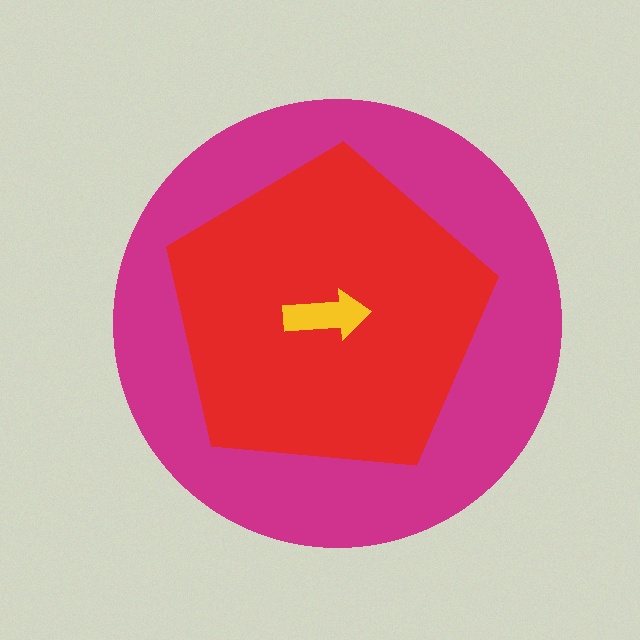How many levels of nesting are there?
3.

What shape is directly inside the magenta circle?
The red pentagon.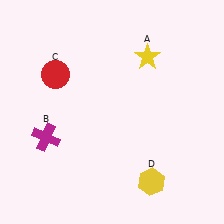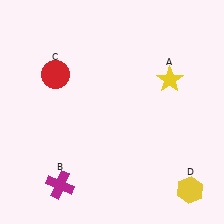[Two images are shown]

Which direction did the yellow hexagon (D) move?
The yellow hexagon (D) moved right.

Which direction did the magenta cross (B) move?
The magenta cross (B) moved down.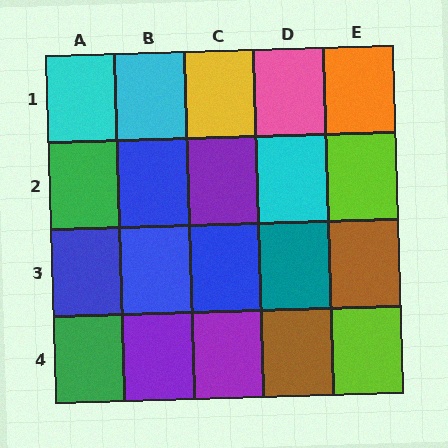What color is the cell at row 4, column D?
Brown.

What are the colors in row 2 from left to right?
Green, blue, purple, cyan, lime.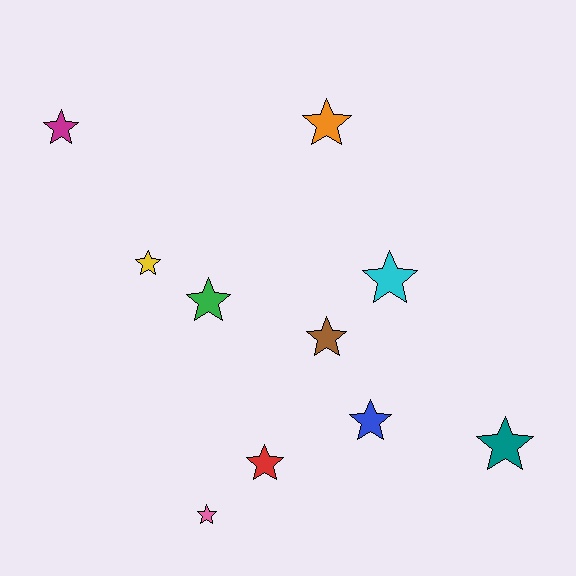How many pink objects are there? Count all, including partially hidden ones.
There is 1 pink object.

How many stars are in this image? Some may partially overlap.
There are 10 stars.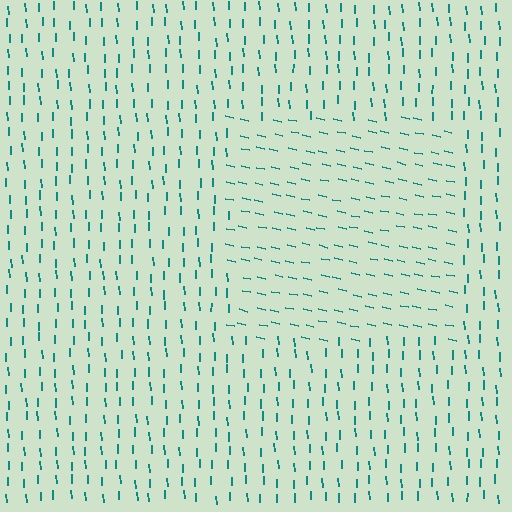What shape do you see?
I see a rectangle.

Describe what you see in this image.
The image is filled with small teal line segments. A rectangle region in the image has lines oriented differently from the surrounding lines, creating a visible texture boundary.